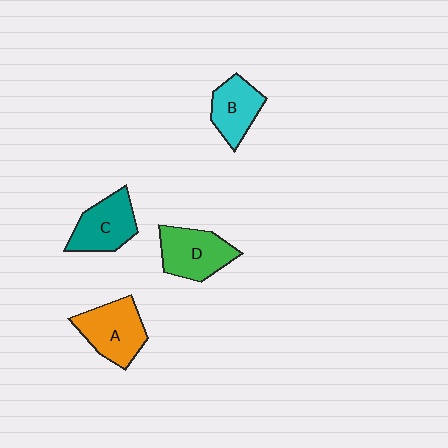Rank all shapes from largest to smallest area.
From largest to smallest: A (orange), D (green), C (teal), B (cyan).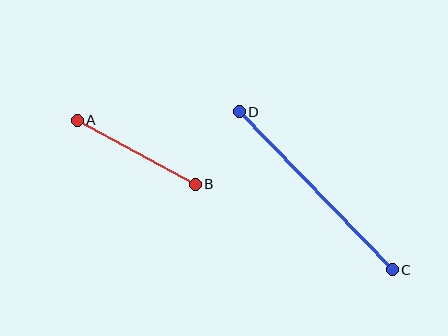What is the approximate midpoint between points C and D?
The midpoint is at approximately (316, 191) pixels.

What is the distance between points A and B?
The distance is approximately 134 pixels.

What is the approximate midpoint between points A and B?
The midpoint is at approximately (136, 152) pixels.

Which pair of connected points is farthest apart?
Points C and D are farthest apart.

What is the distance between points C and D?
The distance is approximately 220 pixels.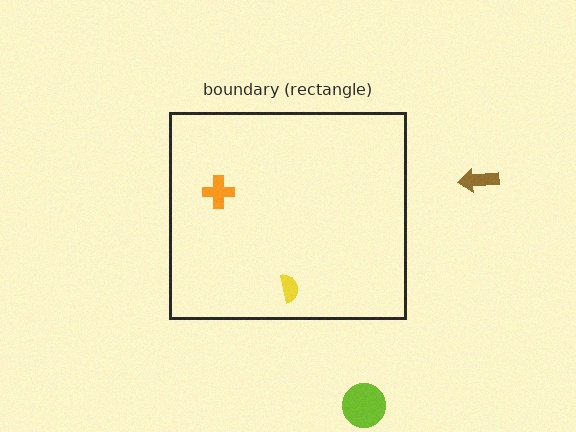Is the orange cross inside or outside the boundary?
Inside.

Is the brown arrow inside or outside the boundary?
Outside.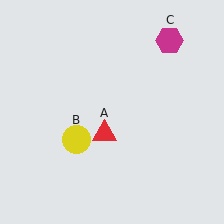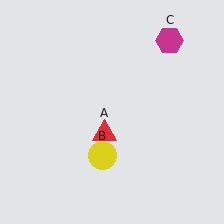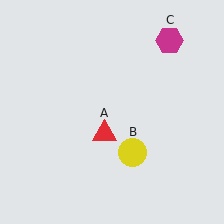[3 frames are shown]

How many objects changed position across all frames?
1 object changed position: yellow circle (object B).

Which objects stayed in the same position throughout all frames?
Red triangle (object A) and magenta hexagon (object C) remained stationary.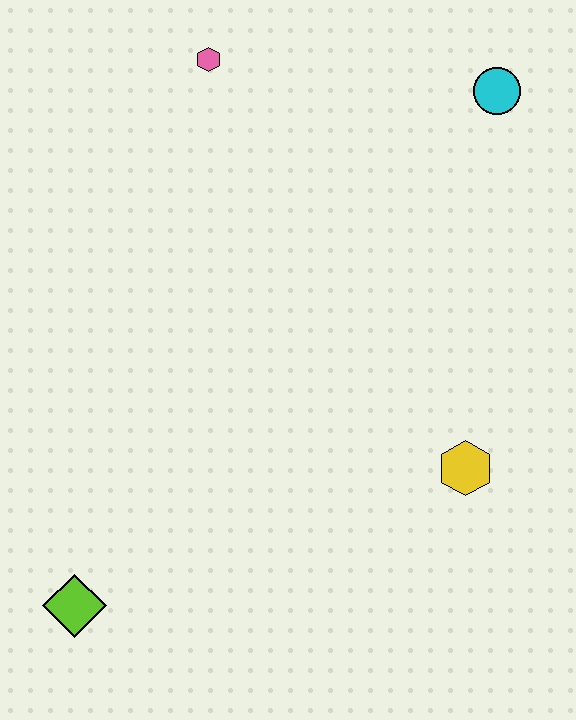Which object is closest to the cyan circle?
The pink hexagon is closest to the cyan circle.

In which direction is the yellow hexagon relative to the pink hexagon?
The yellow hexagon is below the pink hexagon.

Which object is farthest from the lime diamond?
The cyan circle is farthest from the lime diamond.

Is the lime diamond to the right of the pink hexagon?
No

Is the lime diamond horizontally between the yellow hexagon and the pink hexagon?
No